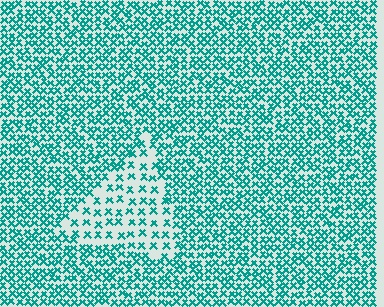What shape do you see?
I see a triangle.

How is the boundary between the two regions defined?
The boundary is defined by a change in element density (approximately 2.1x ratio). All elements are the same color, size, and shape.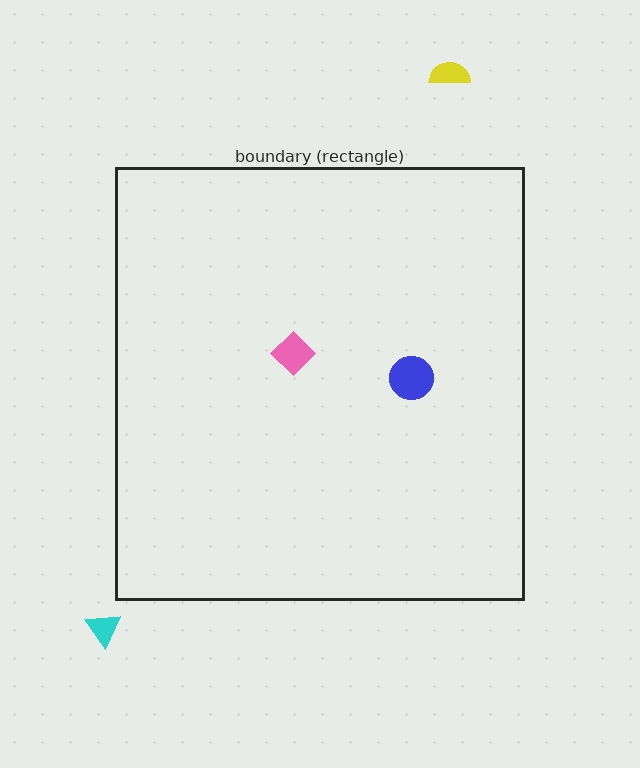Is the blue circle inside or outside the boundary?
Inside.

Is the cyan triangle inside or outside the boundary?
Outside.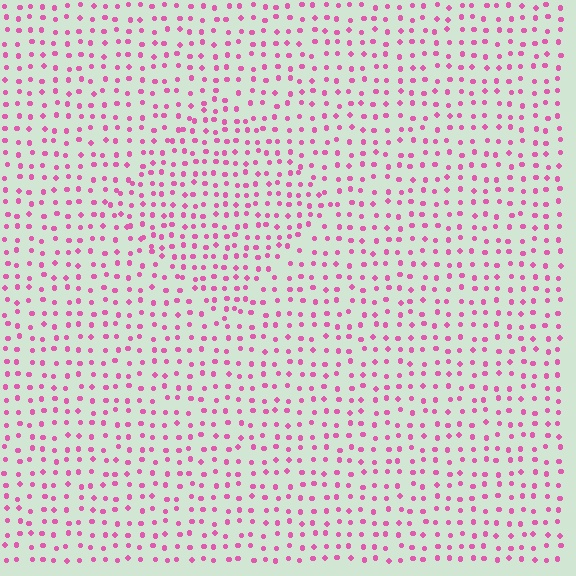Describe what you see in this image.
The image contains small pink elements arranged at two different densities. A diamond-shaped region is visible where the elements are more densely packed than the surrounding area.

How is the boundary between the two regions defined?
The boundary is defined by a change in element density (approximately 1.4x ratio). All elements are the same color, size, and shape.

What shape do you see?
I see a diamond.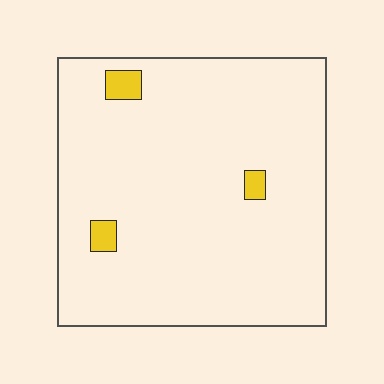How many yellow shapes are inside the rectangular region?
3.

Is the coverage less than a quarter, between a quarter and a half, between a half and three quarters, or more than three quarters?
Less than a quarter.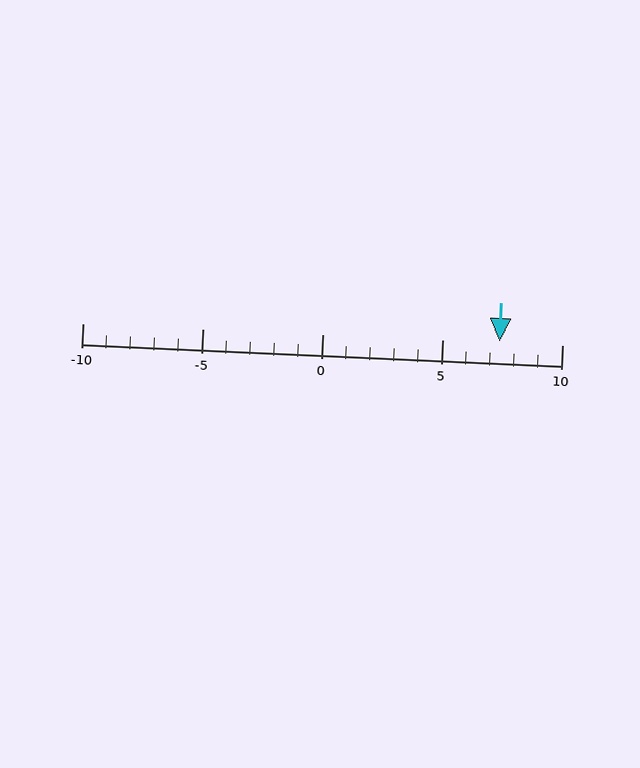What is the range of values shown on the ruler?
The ruler shows values from -10 to 10.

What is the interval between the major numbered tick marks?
The major tick marks are spaced 5 units apart.